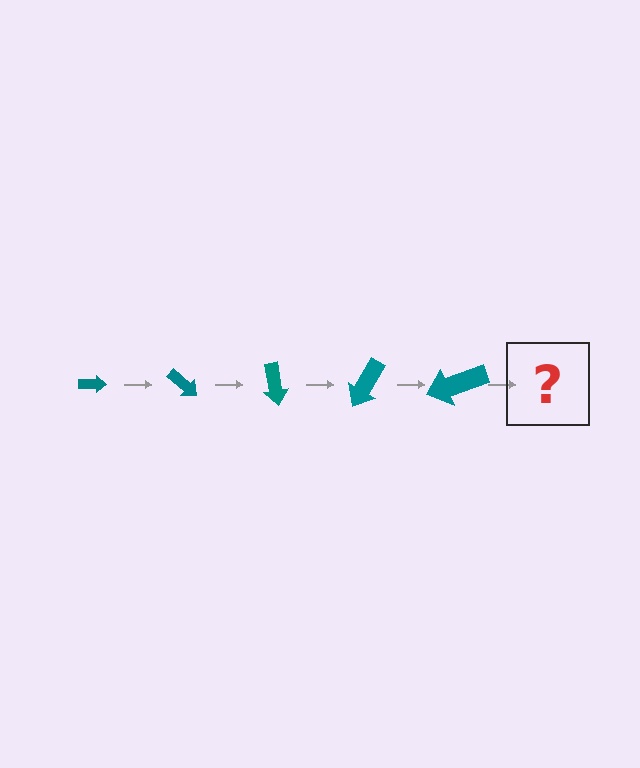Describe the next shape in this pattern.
It should be an arrow, larger than the previous one and rotated 200 degrees from the start.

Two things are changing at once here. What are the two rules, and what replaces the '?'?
The two rules are that the arrow grows larger each step and it rotates 40 degrees each step. The '?' should be an arrow, larger than the previous one and rotated 200 degrees from the start.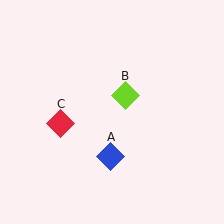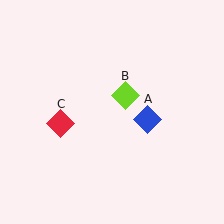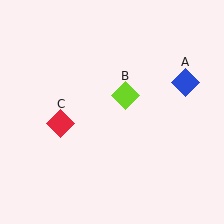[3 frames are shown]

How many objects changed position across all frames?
1 object changed position: blue diamond (object A).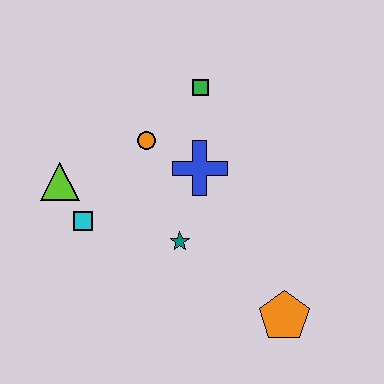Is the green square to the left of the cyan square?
No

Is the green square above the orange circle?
Yes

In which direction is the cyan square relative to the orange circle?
The cyan square is below the orange circle.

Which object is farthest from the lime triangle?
The orange pentagon is farthest from the lime triangle.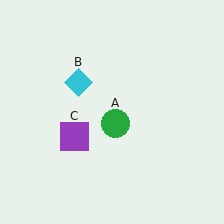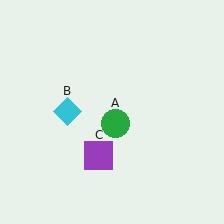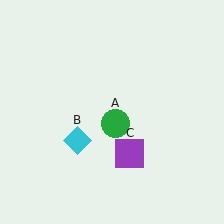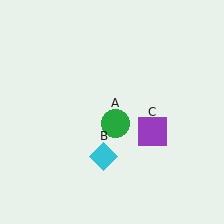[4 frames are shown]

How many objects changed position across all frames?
2 objects changed position: cyan diamond (object B), purple square (object C).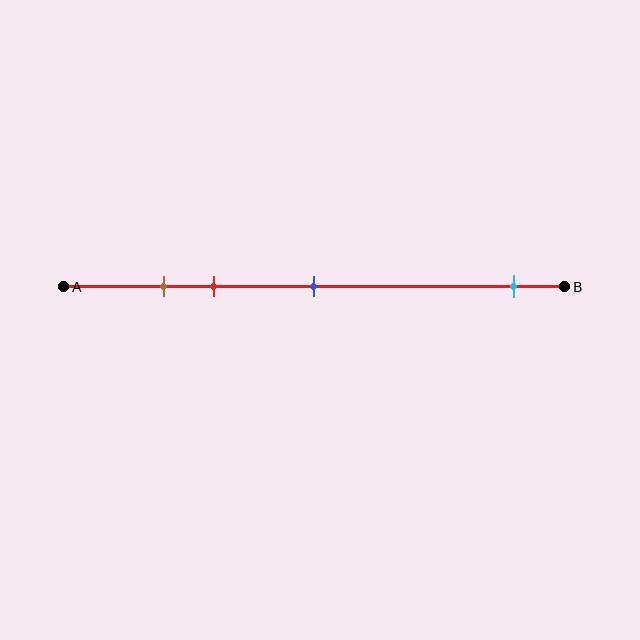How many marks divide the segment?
There are 4 marks dividing the segment.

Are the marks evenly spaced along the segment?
No, the marks are not evenly spaced.